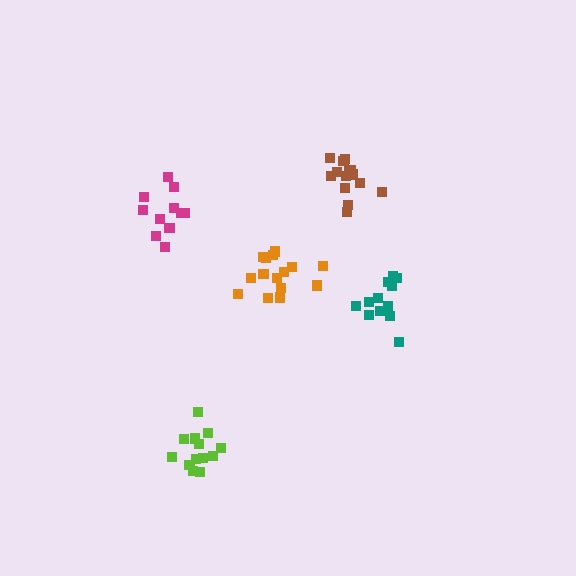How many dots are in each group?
Group 1: 15 dots, Group 2: 12 dots, Group 3: 13 dots, Group 4: 11 dots, Group 5: 15 dots (66 total).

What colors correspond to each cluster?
The clusters are colored: orange, teal, lime, magenta, brown.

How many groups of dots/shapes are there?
There are 5 groups.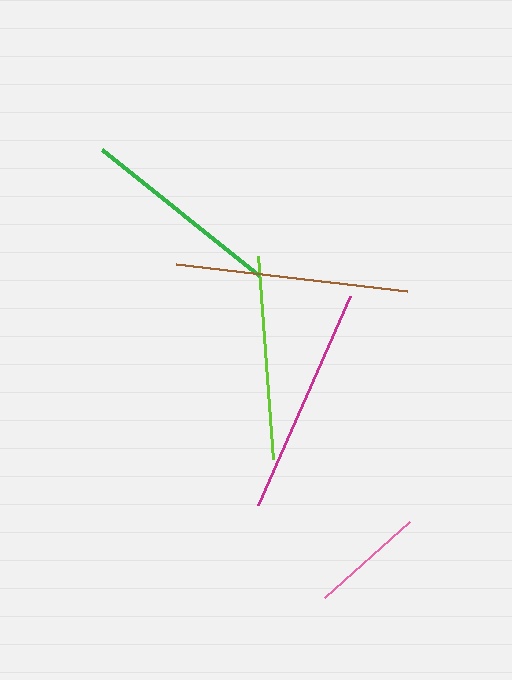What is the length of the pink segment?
The pink segment is approximately 114 pixels long.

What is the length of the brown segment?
The brown segment is approximately 233 pixels long.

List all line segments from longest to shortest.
From longest to shortest: brown, magenta, lime, green, pink.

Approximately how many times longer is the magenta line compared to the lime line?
The magenta line is approximately 1.1 times the length of the lime line.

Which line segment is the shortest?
The pink line is the shortest at approximately 114 pixels.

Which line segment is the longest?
The brown line is the longest at approximately 233 pixels.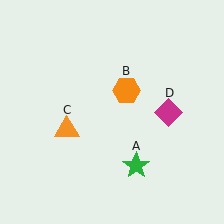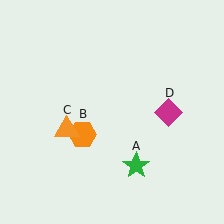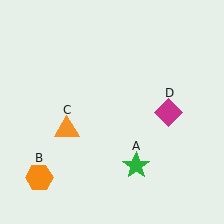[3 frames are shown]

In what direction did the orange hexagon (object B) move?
The orange hexagon (object B) moved down and to the left.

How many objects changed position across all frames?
1 object changed position: orange hexagon (object B).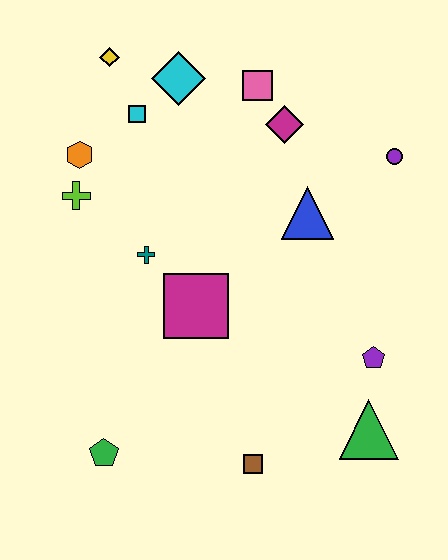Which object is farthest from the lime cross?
The green triangle is farthest from the lime cross.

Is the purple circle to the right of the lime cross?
Yes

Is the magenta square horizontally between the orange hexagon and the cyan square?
No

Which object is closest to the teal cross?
The magenta square is closest to the teal cross.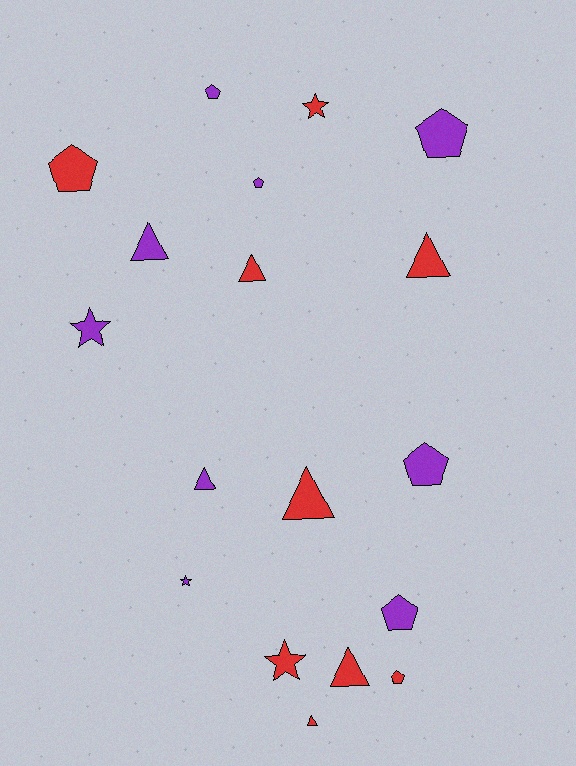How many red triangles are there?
There are 5 red triangles.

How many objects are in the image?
There are 18 objects.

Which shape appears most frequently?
Triangle, with 7 objects.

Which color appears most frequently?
Red, with 9 objects.